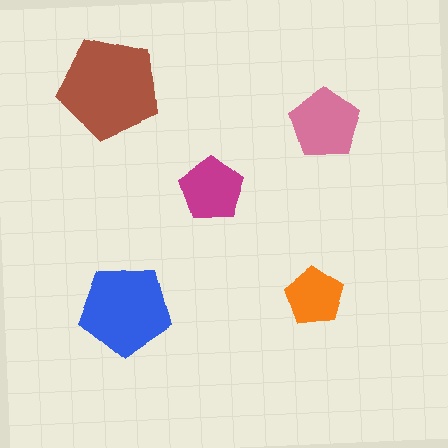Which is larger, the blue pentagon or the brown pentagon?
The brown one.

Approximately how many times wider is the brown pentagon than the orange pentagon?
About 2 times wider.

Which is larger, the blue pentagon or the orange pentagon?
The blue one.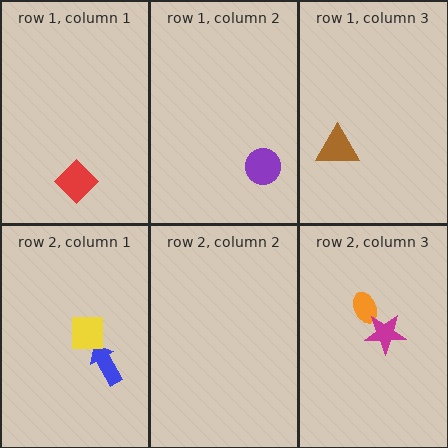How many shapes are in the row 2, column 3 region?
2.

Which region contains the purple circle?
The row 1, column 2 region.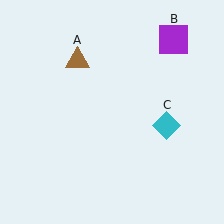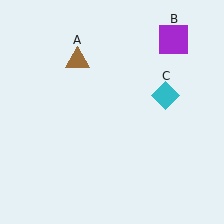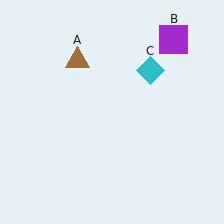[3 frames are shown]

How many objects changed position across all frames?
1 object changed position: cyan diamond (object C).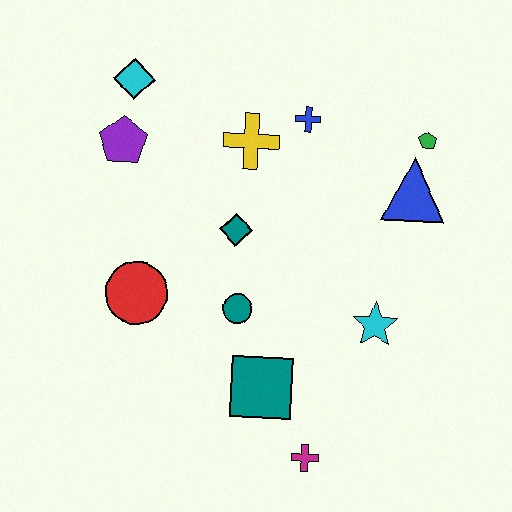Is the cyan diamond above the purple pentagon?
Yes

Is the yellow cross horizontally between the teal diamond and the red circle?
No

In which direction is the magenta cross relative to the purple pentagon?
The magenta cross is below the purple pentagon.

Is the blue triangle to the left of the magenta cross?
No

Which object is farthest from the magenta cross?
The cyan diamond is farthest from the magenta cross.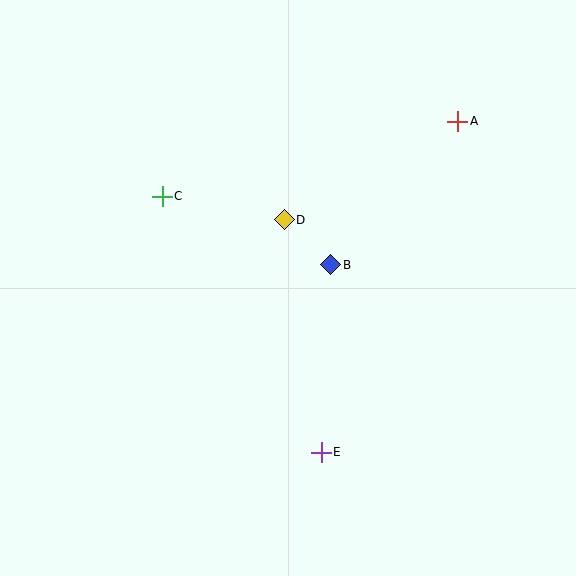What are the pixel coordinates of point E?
Point E is at (321, 452).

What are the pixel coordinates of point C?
Point C is at (162, 196).